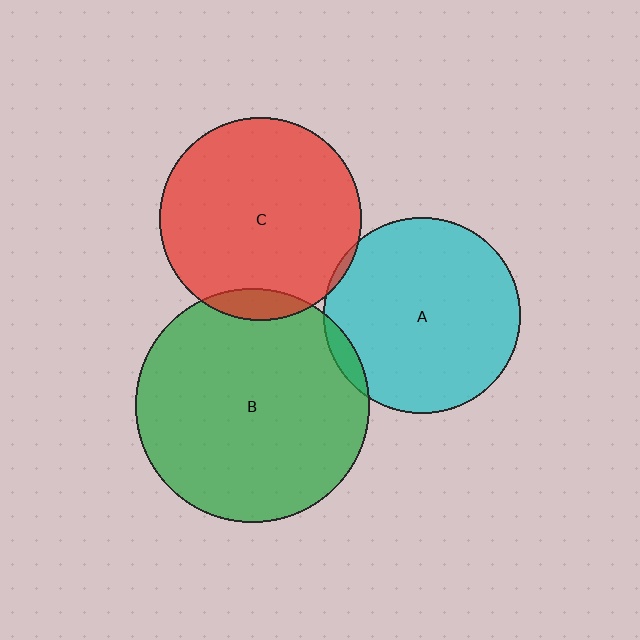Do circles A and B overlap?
Yes.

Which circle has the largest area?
Circle B (green).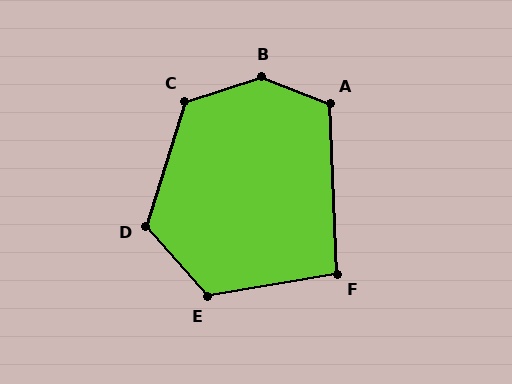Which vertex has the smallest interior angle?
F, at approximately 98 degrees.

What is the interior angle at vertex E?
Approximately 121 degrees (obtuse).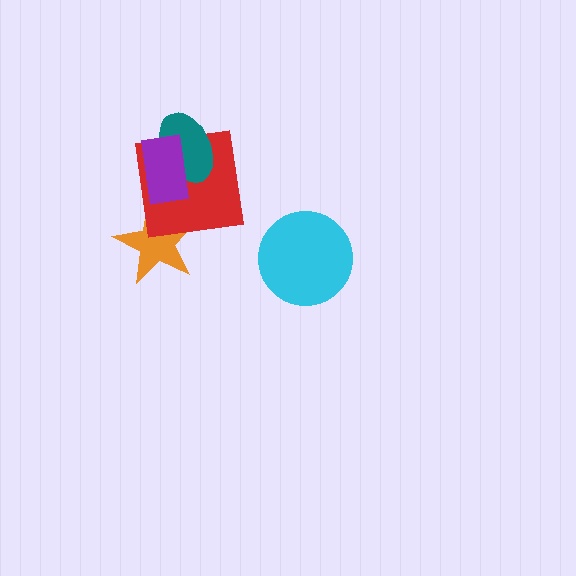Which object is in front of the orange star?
The red square is in front of the orange star.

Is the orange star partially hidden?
Yes, it is partially covered by another shape.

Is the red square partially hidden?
Yes, it is partially covered by another shape.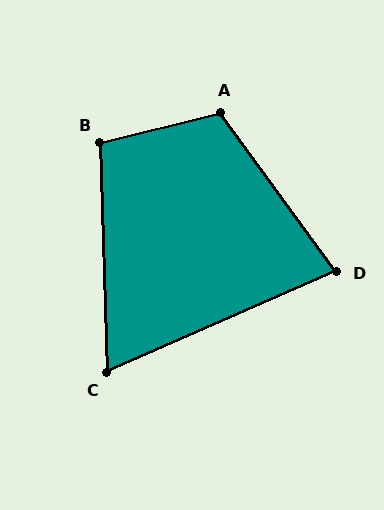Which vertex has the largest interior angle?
A, at approximately 112 degrees.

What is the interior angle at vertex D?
Approximately 78 degrees (acute).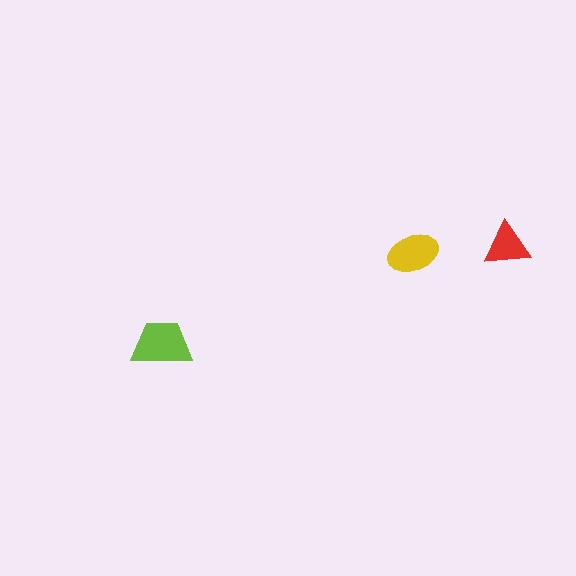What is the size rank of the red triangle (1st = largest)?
3rd.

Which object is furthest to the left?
The lime trapezoid is leftmost.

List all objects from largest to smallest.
The lime trapezoid, the yellow ellipse, the red triangle.